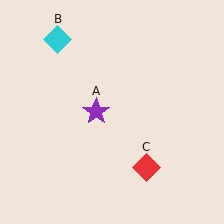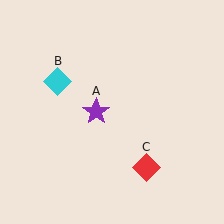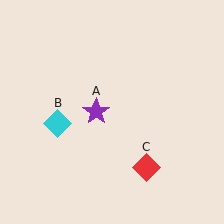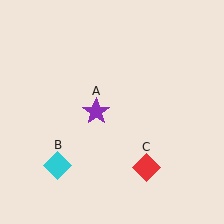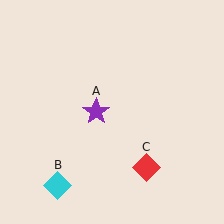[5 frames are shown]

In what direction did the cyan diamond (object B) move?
The cyan diamond (object B) moved down.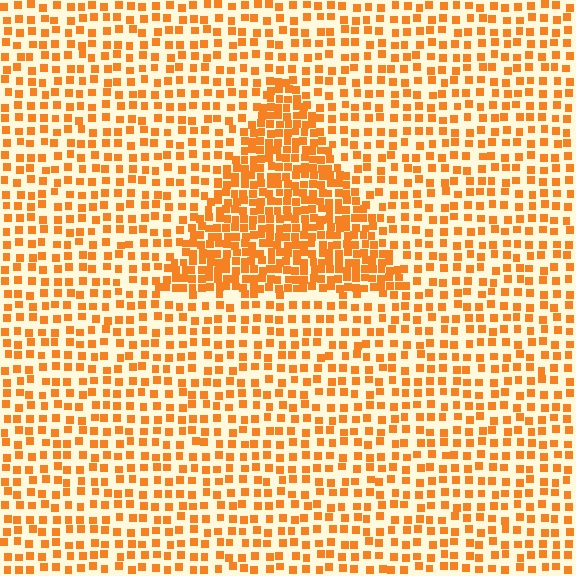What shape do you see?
I see a triangle.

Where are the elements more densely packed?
The elements are more densely packed inside the triangle boundary.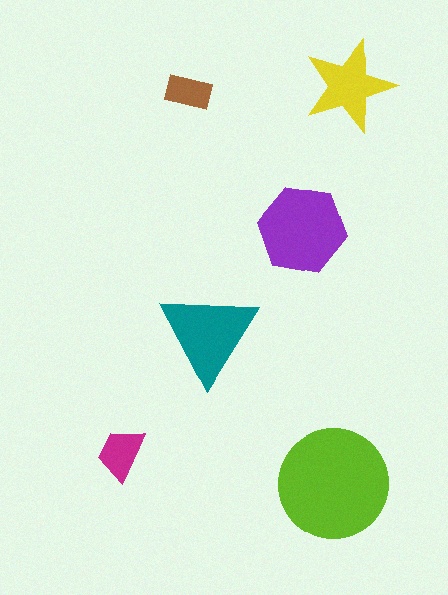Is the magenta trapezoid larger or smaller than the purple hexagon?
Smaller.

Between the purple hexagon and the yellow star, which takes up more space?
The purple hexagon.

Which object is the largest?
The lime circle.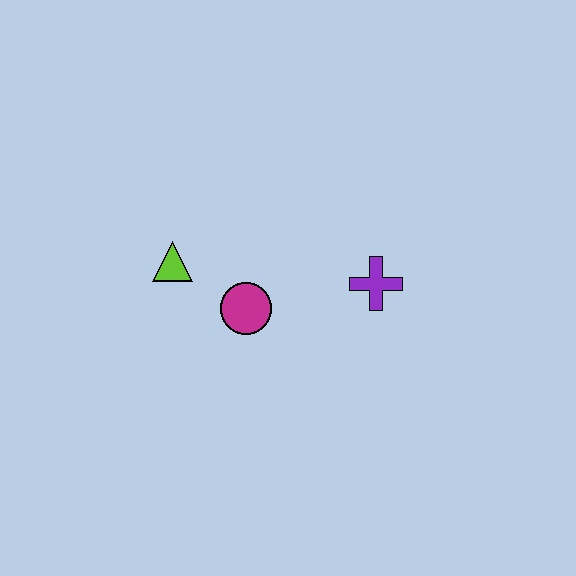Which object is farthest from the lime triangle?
The purple cross is farthest from the lime triangle.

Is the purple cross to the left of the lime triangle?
No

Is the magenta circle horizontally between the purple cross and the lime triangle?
Yes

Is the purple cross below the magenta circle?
No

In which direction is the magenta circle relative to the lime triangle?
The magenta circle is to the right of the lime triangle.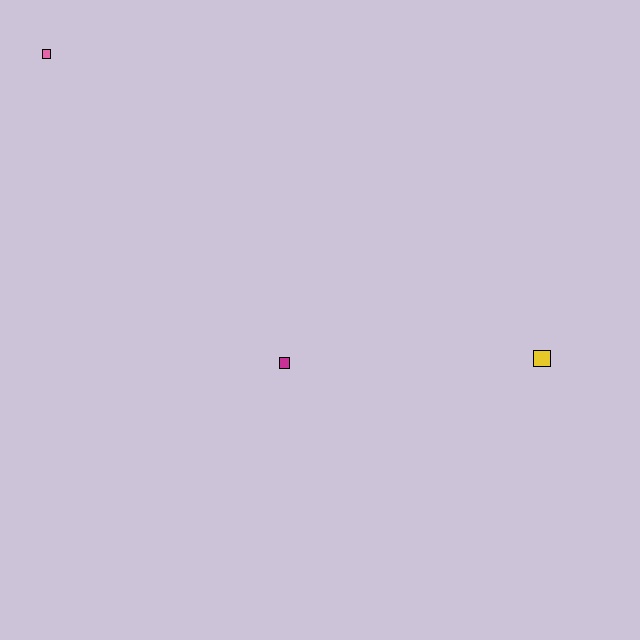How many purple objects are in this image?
There are no purple objects.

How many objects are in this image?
There are 3 objects.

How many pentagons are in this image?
There are no pentagons.